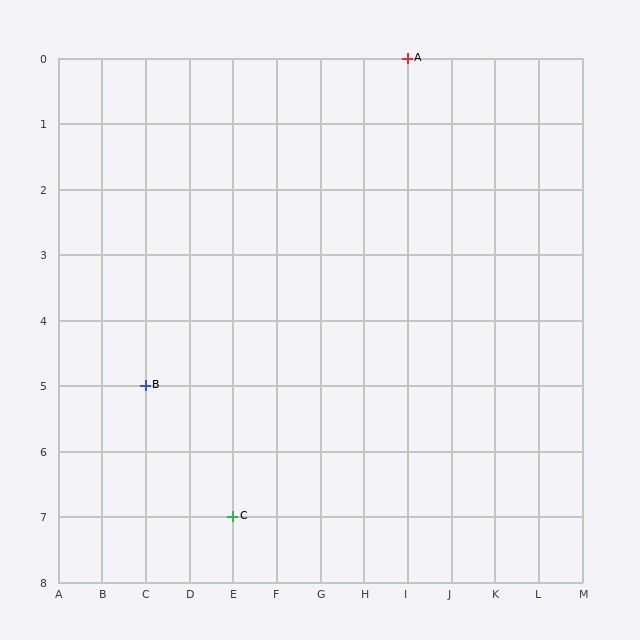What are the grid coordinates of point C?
Point C is at grid coordinates (E, 7).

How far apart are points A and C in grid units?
Points A and C are 4 columns and 7 rows apart (about 8.1 grid units diagonally).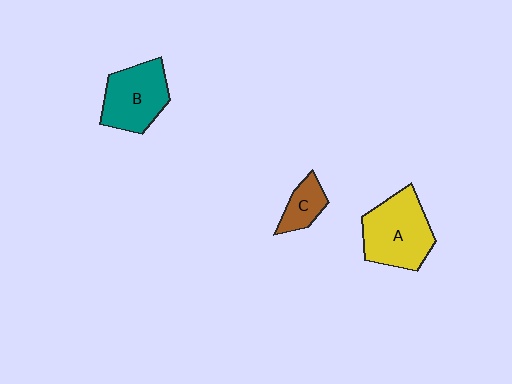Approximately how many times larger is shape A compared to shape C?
Approximately 2.5 times.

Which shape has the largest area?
Shape A (yellow).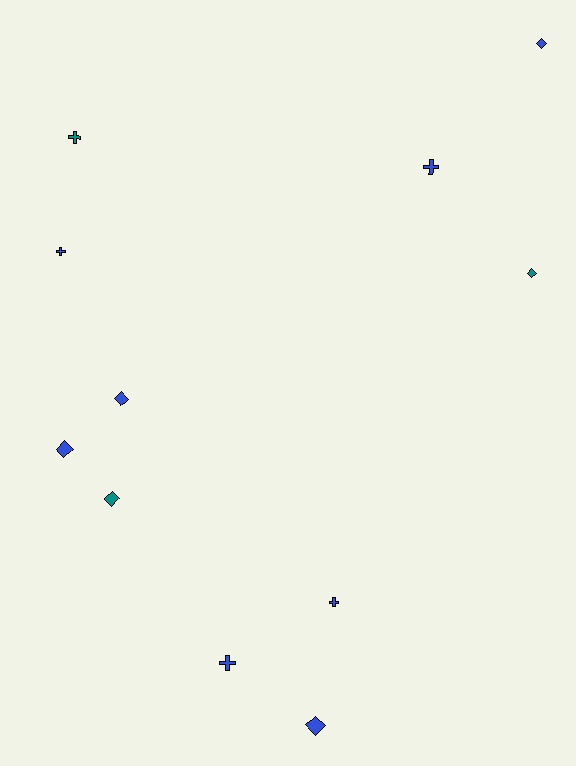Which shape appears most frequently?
Diamond, with 6 objects.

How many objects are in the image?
There are 11 objects.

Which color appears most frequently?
Blue, with 8 objects.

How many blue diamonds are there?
There are 4 blue diamonds.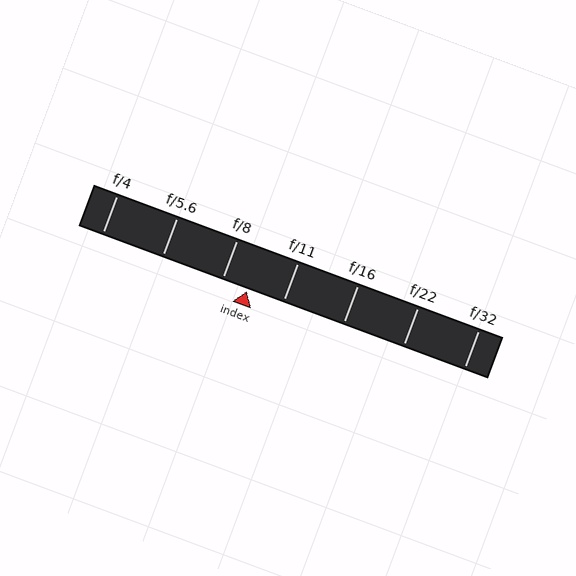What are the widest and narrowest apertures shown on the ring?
The widest aperture shown is f/4 and the narrowest is f/32.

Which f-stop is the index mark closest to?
The index mark is closest to f/8.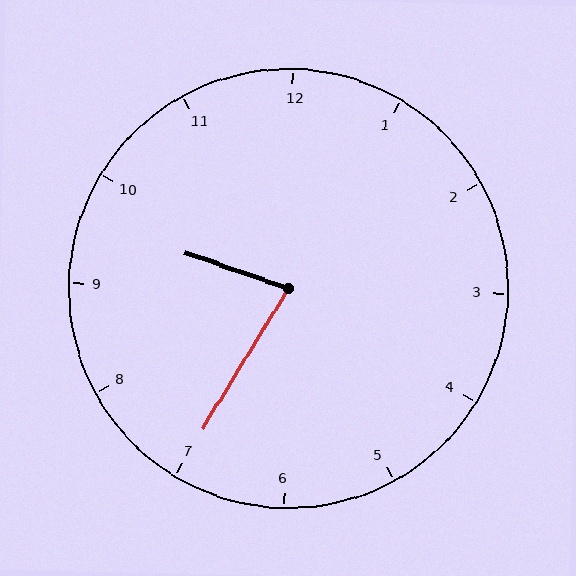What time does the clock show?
9:35.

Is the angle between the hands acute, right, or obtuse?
It is acute.